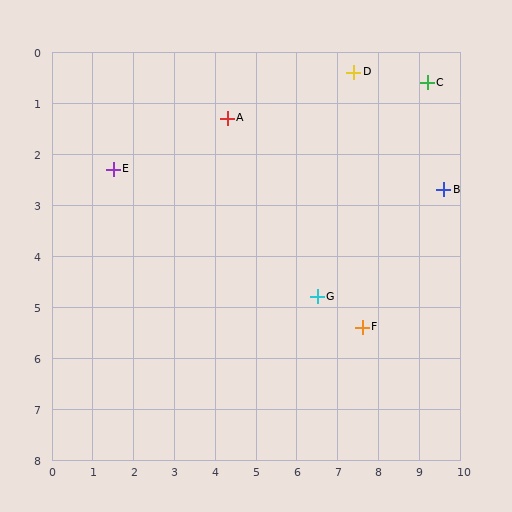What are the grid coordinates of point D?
Point D is at approximately (7.4, 0.4).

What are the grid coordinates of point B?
Point B is at approximately (9.6, 2.7).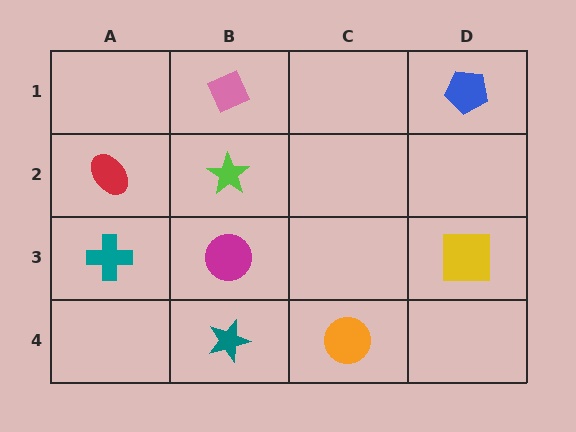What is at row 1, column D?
A blue pentagon.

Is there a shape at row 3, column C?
No, that cell is empty.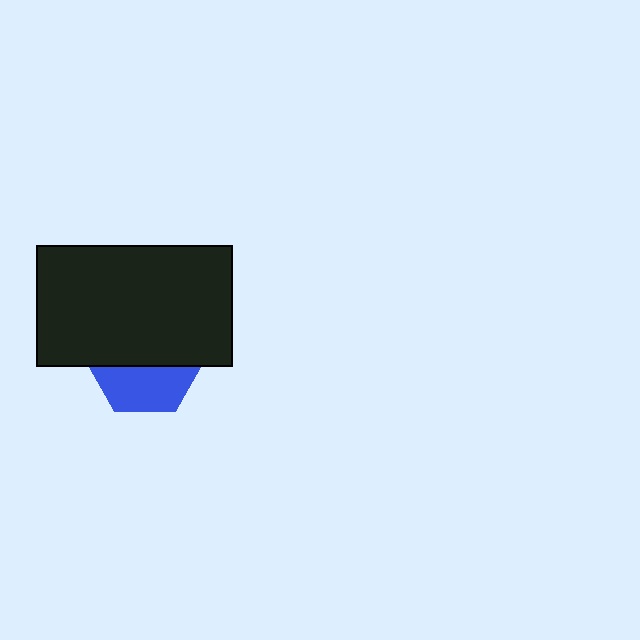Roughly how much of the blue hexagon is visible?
A small part of it is visible (roughly 39%).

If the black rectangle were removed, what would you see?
You would see the complete blue hexagon.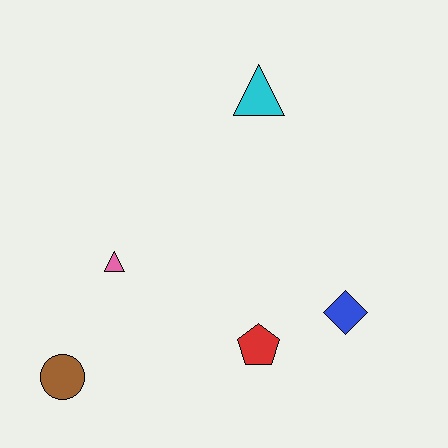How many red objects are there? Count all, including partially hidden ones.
There is 1 red object.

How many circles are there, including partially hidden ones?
There is 1 circle.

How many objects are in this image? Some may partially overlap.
There are 5 objects.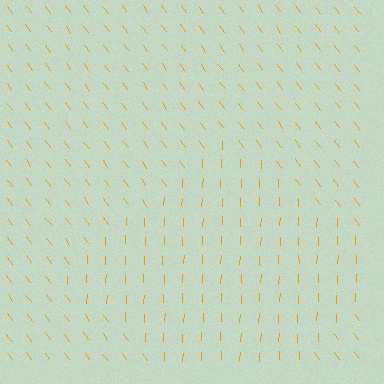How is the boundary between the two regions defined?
The boundary is defined purely by a change in line orientation (approximately 39 degrees difference). All lines are the same color and thickness.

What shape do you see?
I see a diamond.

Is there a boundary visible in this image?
Yes, there is a texture boundary formed by a change in line orientation.